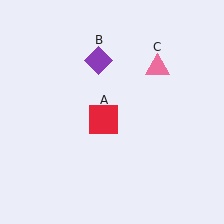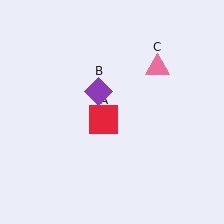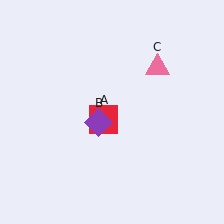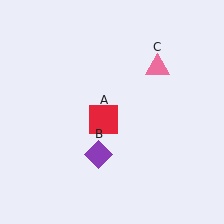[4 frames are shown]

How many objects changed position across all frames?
1 object changed position: purple diamond (object B).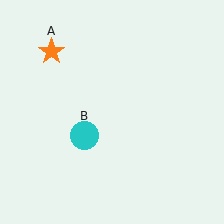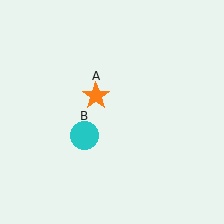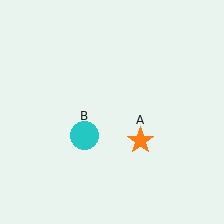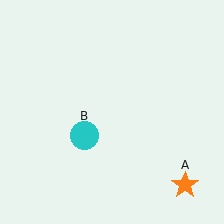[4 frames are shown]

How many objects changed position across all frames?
1 object changed position: orange star (object A).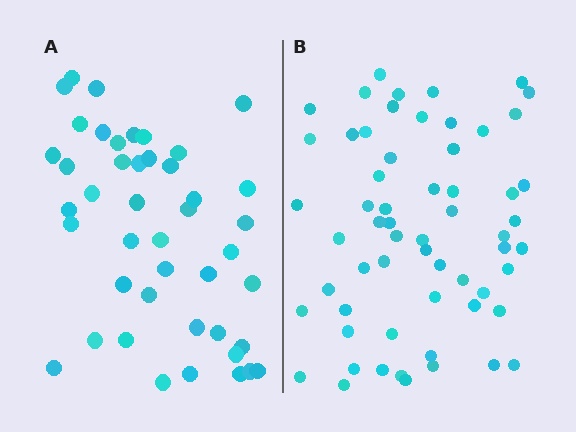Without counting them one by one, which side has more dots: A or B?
Region B (the right region) has more dots.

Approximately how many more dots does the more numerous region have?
Region B has approximately 15 more dots than region A.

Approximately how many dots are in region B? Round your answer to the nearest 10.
About 60 dots.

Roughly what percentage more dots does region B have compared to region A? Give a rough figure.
About 35% more.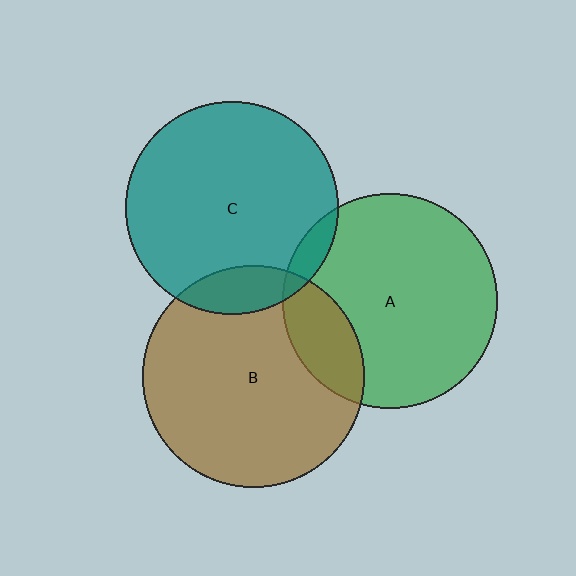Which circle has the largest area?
Circle B (brown).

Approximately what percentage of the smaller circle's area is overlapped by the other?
Approximately 20%.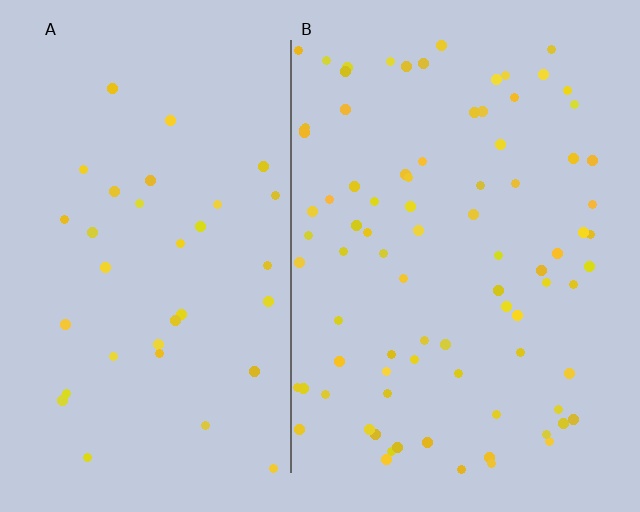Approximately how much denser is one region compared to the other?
Approximately 2.4× — region B over region A.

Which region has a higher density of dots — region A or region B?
B (the right).